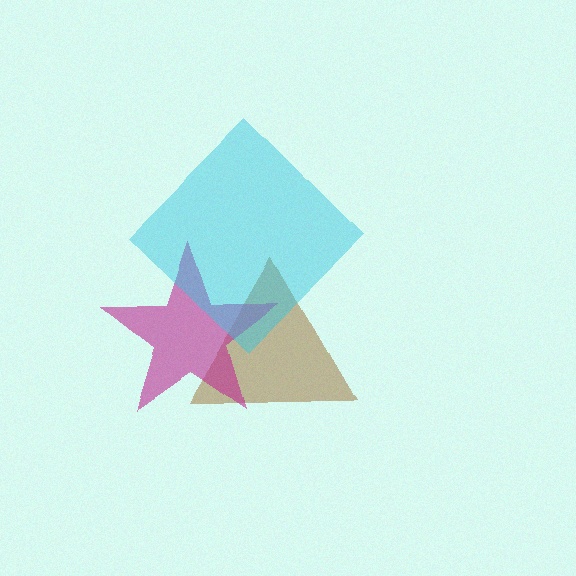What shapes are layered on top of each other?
The layered shapes are: a brown triangle, a magenta star, a cyan diamond.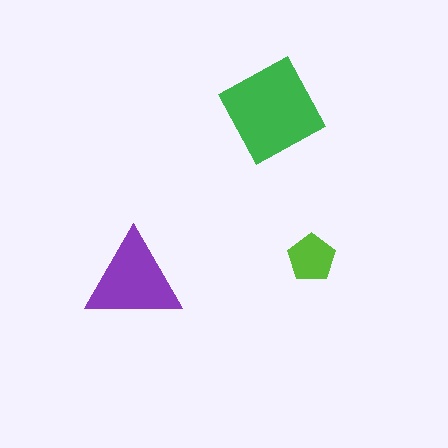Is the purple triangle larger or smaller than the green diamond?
Smaller.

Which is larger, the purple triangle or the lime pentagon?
The purple triangle.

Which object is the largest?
The green diamond.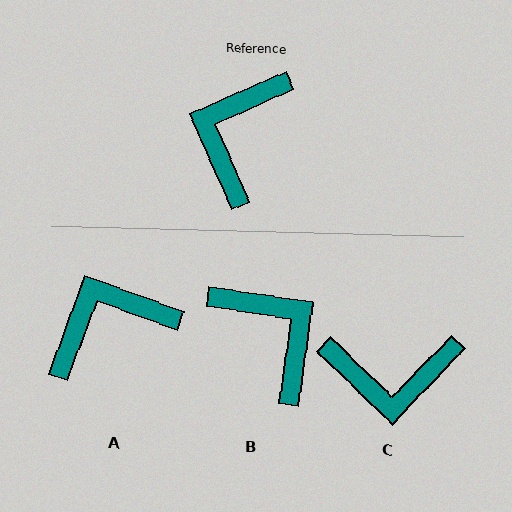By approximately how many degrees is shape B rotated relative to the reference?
Approximately 122 degrees clockwise.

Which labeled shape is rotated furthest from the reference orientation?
B, about 122 degrees away.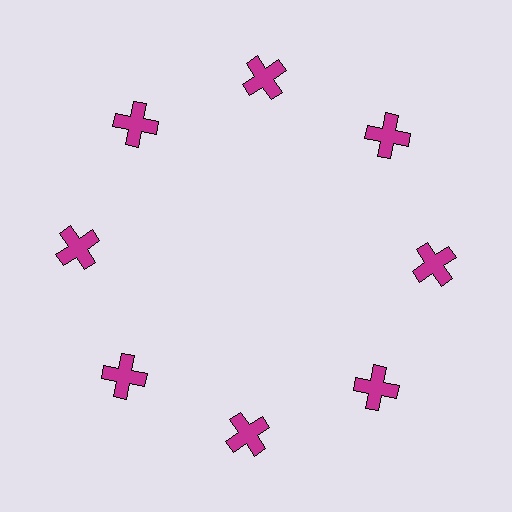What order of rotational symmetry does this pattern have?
This pattern has 8-fold rotational symmetry.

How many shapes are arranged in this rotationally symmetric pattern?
There are 8 shapes, arranged in 8 groups of 1.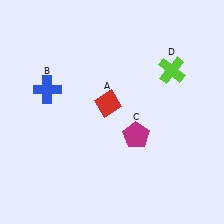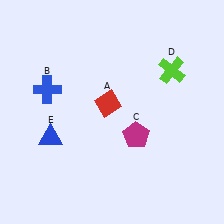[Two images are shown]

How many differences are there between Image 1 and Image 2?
There is 1 difference between the two images.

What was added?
A blue triangle (E) was added in Image 2.